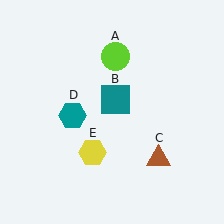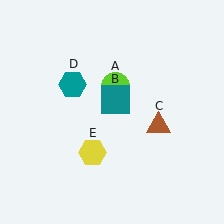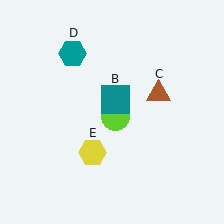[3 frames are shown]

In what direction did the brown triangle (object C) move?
The brown triangle (object C) moved up.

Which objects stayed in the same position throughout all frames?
Teal square (object B) and yellow hexagon (object E) remained stationary.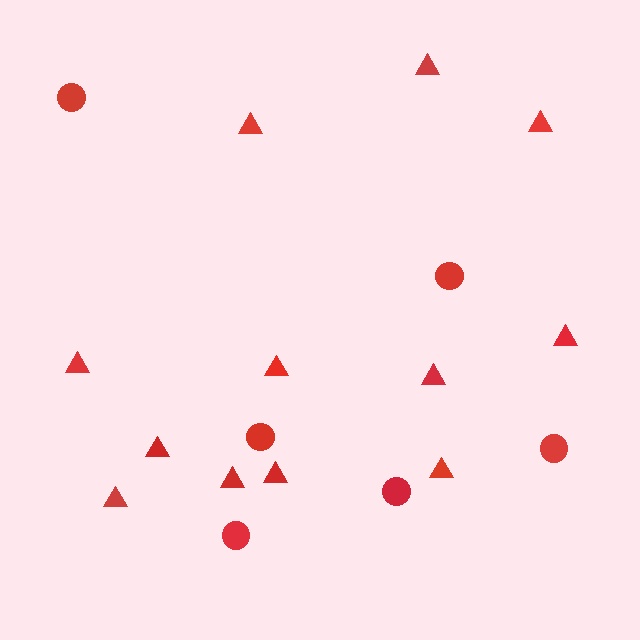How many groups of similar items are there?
There are 2 groups: one group of circles (6) and one group of triangles (12).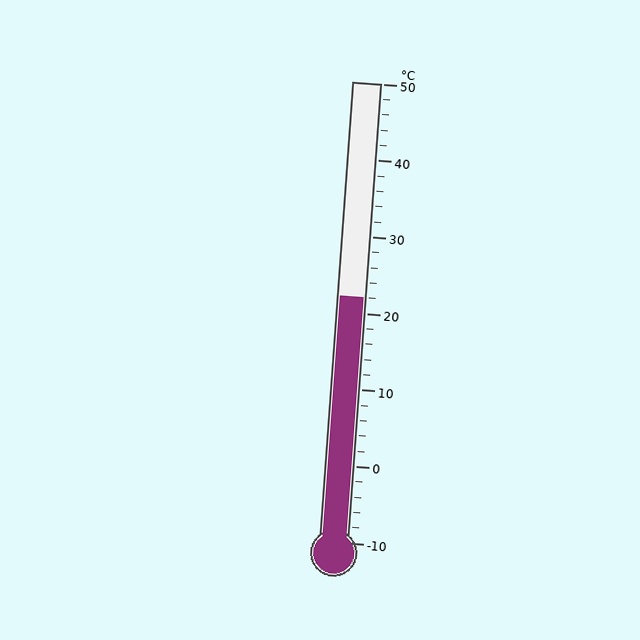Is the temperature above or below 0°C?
The temperature is above 0°C.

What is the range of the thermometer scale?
The thermometer scale ranges from -10°C to 50°C.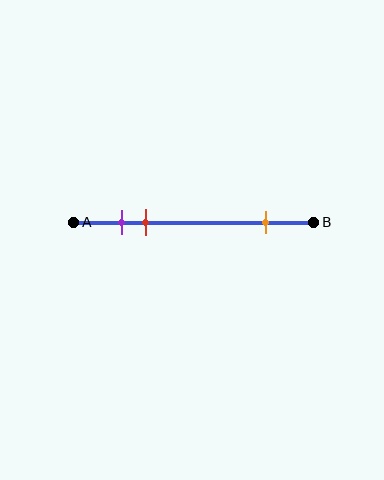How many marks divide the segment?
There are 3 marks dividing the segment.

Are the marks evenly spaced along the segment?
No, the marks are not evenly spaced.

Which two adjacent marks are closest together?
The purple and red marks are the closest adjacent pair.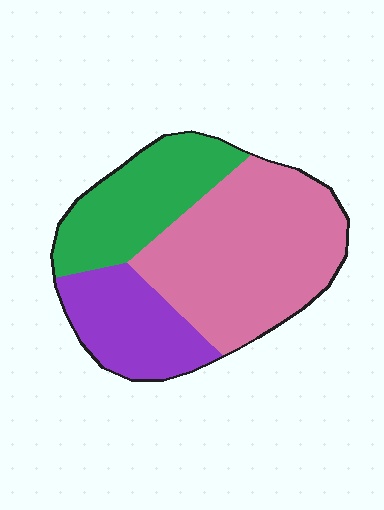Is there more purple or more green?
Green.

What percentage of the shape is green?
Green covers around 25% of the shape.